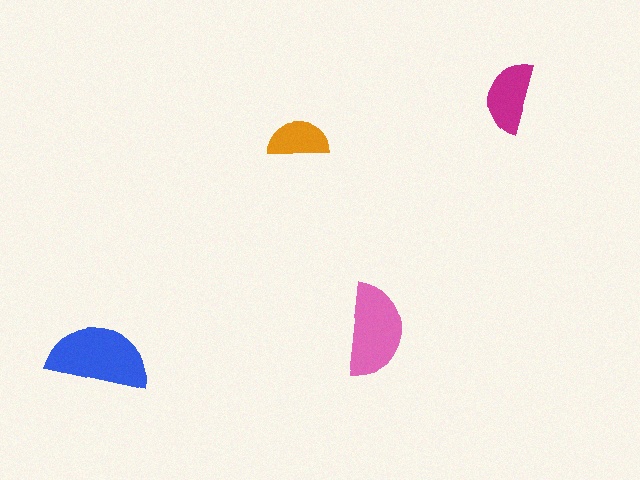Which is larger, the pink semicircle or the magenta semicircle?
The pink one.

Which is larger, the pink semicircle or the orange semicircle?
The pink one.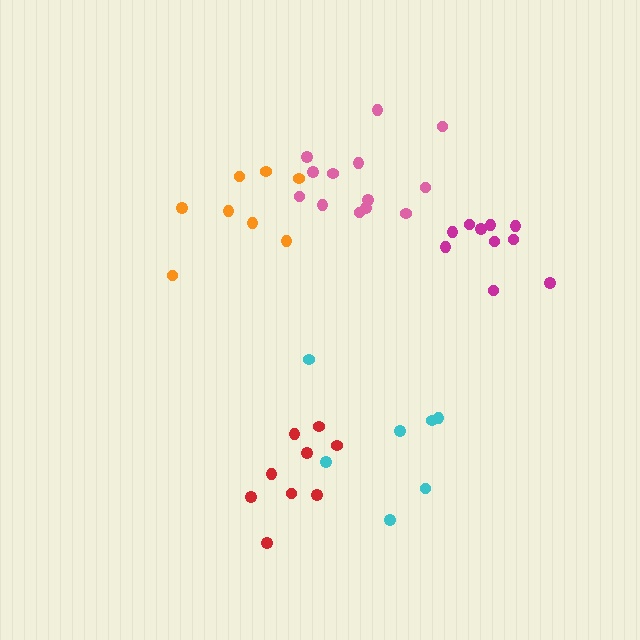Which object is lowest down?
The red cluster is bottommost.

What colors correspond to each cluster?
The clusters are colored: red, orange, magenta, cyan, pink.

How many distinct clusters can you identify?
There are 5 distinct clusters.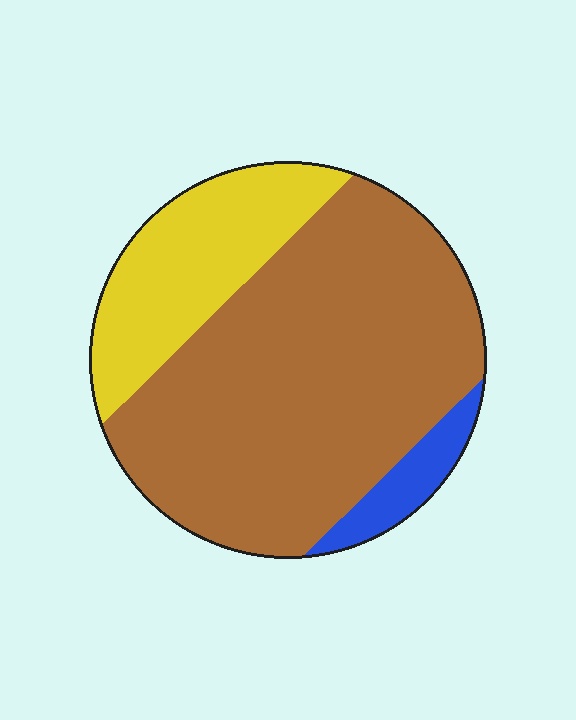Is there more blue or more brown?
Brown.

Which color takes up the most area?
Brown, at roughly 70%.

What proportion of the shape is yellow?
Yellow covers around 25% of the shape.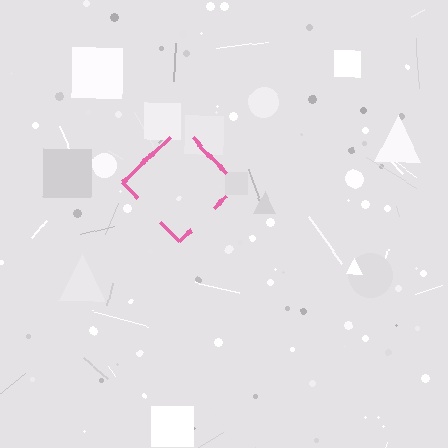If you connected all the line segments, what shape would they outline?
They would outline a diamond.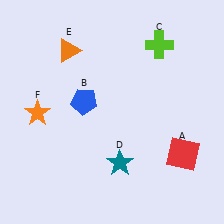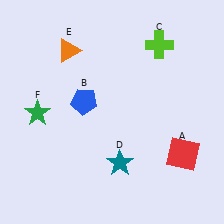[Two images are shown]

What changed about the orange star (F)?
In Image 1, F is orange. In Image 2, it changed to green.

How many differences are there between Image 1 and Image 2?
There is 1 difference between the two images.